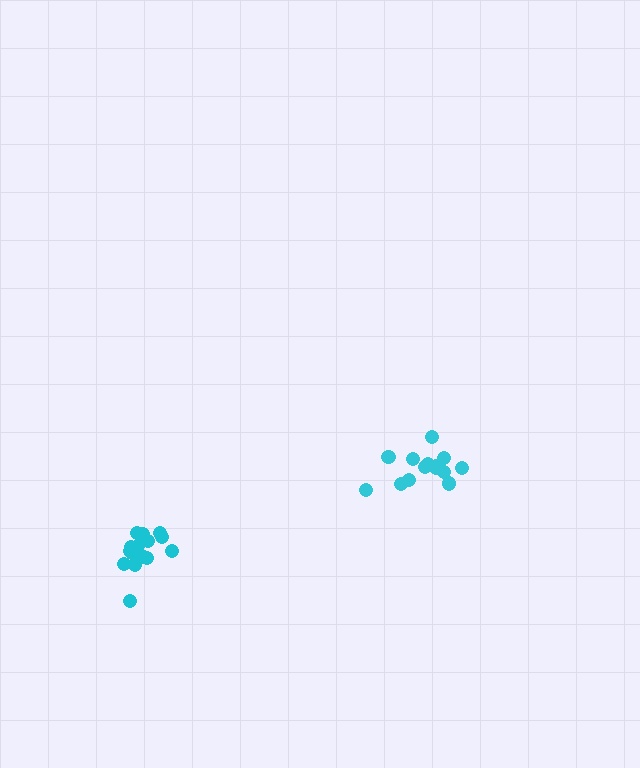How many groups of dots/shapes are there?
There are 2 groups.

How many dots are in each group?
Group 1: 15 dots, Group 2: 15 dots (30 total).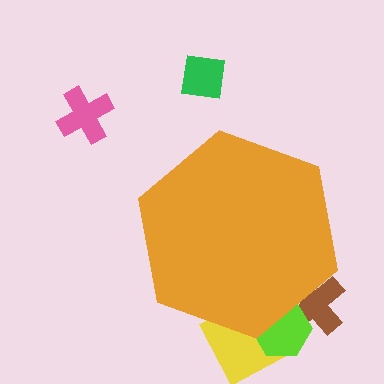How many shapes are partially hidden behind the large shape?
3 shapes are partially hidden.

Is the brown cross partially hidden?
Yes, the brown cross is partially hidden behind the orange hexagon.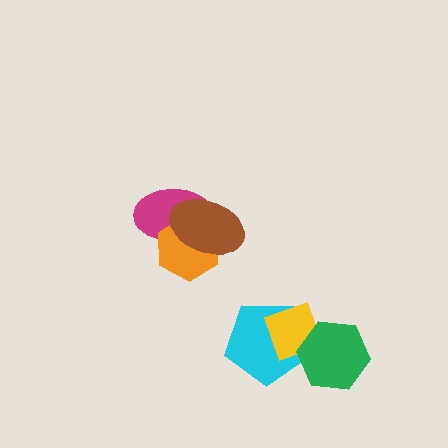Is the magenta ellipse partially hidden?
Yes, it is partially covered by another shape.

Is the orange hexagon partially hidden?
Yes, it is partially covered by another shape.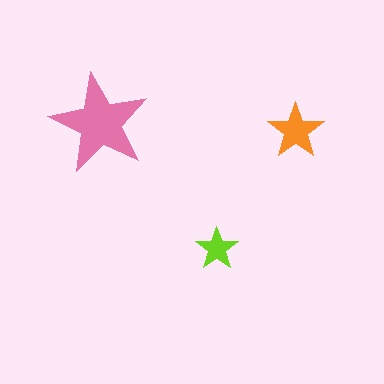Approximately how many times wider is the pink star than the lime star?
About 2.5 times wider.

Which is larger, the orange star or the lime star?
The orange one.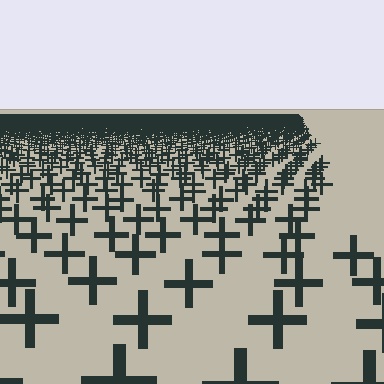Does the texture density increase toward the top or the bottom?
Density increases toward the top.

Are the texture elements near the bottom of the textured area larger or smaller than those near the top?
Larger. Near the bottom, elements are closer to the viewer and appear at a bigger on-screen size.